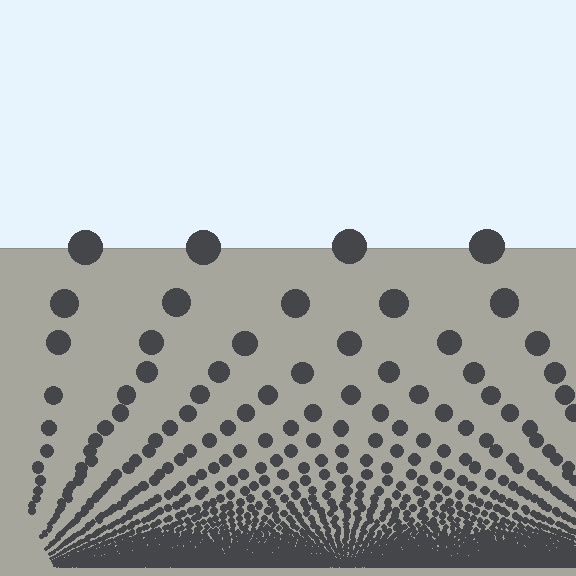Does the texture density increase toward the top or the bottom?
Density increases toward the bottom.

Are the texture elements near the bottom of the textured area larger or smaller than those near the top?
Smaller. The gradient is inverted — elements near the bottom are smaller and denser.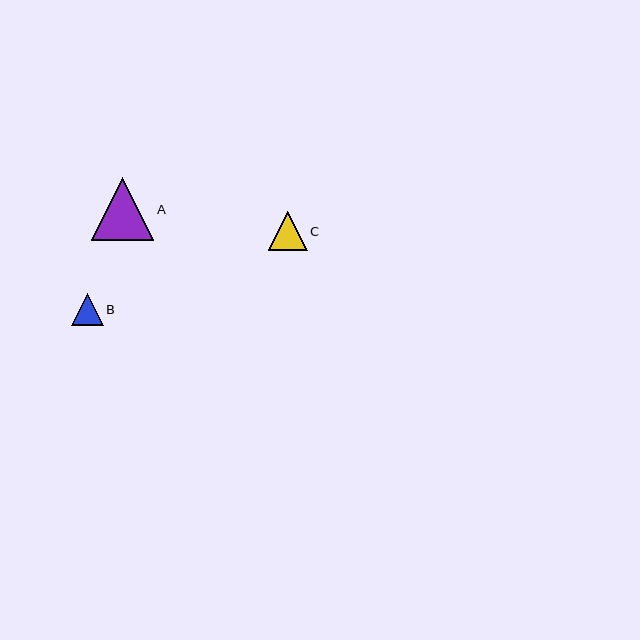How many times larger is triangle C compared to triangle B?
Triangle C is approximately 1.2 times the size of triangle B.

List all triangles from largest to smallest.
From largest to smallest: A, C, B.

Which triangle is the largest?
Triangle A is the largest with a size of approximately 63 pixels.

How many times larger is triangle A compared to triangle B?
Triangle A is approximately 2.0 times the size of triangle B.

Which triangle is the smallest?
Triangle B is the smallest with a size of approximately 32 pixels.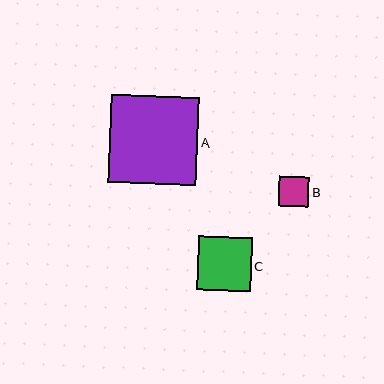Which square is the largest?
Square A is the largest with a size of approximately 88 pixels.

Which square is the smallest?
Square B is the smallest with a size of approximately 30 pixels.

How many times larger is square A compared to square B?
Square A is approximately 2.9 times the size of square B.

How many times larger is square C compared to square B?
Square C is approximately 1.8 times the size of square B.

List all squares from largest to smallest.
From largest to smallest: A, C, B.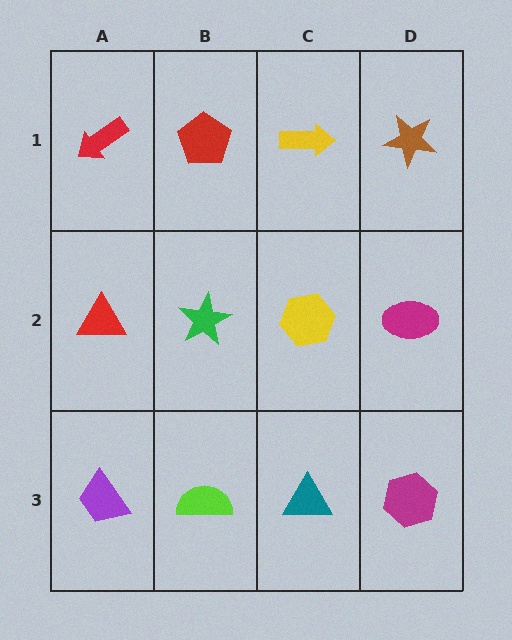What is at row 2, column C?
A yellow hexagon.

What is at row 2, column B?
A green star.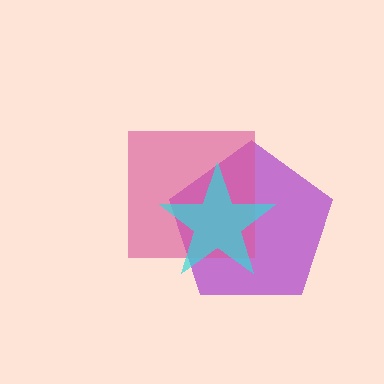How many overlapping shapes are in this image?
There are 3 overlapping shapes in the image.